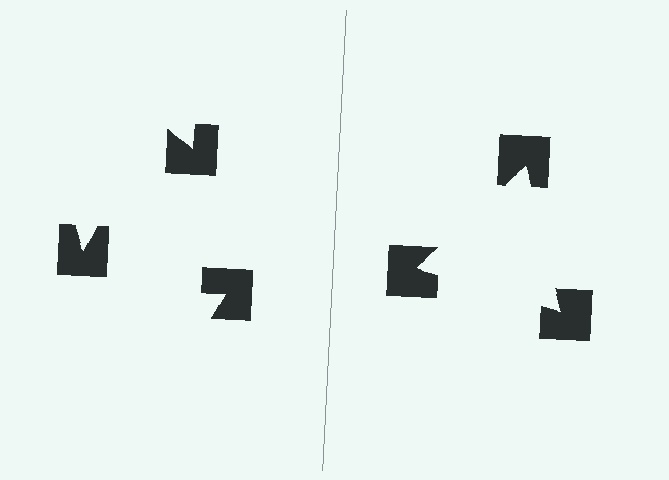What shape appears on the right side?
An illusory triangle.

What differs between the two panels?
The notched squares are positioned identically on both sides; only the wedge orientations differ. On the right they align to a triangle; on the left they are misaligned.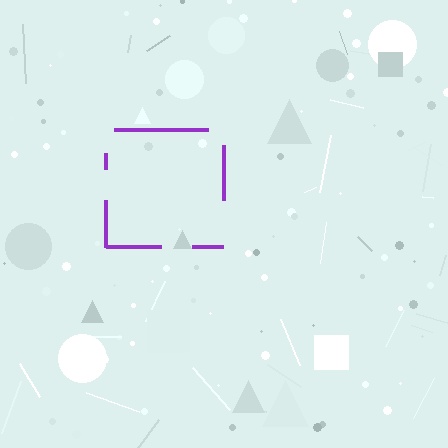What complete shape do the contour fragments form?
The contour fragments form a square.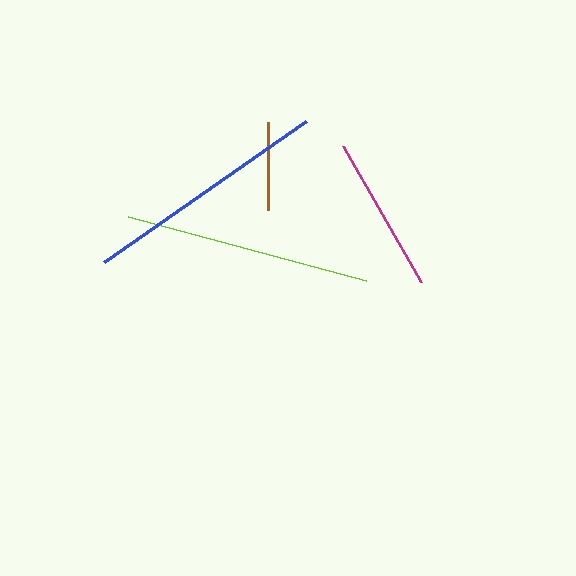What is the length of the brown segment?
The brown segment is approximately 88 pixels long.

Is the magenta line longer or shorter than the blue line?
The blue line is longer than the magenta line.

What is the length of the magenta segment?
The magenta segment is approximately 157 pixels long.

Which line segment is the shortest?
The brown line is the shortest at approximately 88 pixels.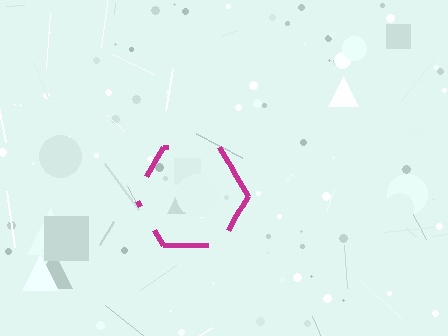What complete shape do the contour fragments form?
The contour fragments form a hexagon.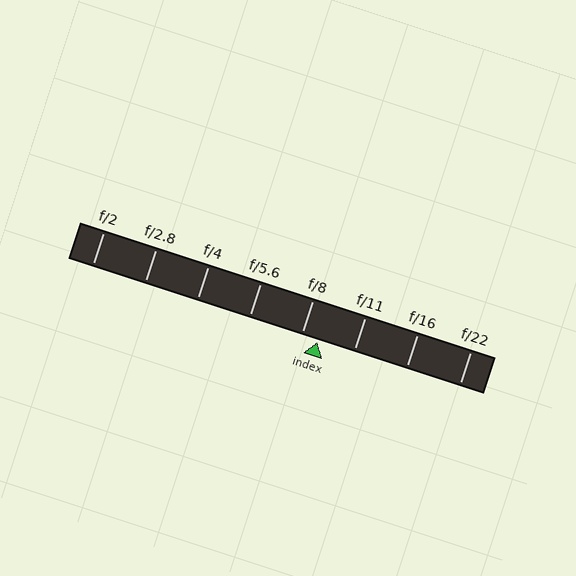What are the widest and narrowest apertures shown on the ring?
The widest aperture shown is f/2 and the narrowest is f/22.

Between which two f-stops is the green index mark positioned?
The index mark is between f/8 and f/11.